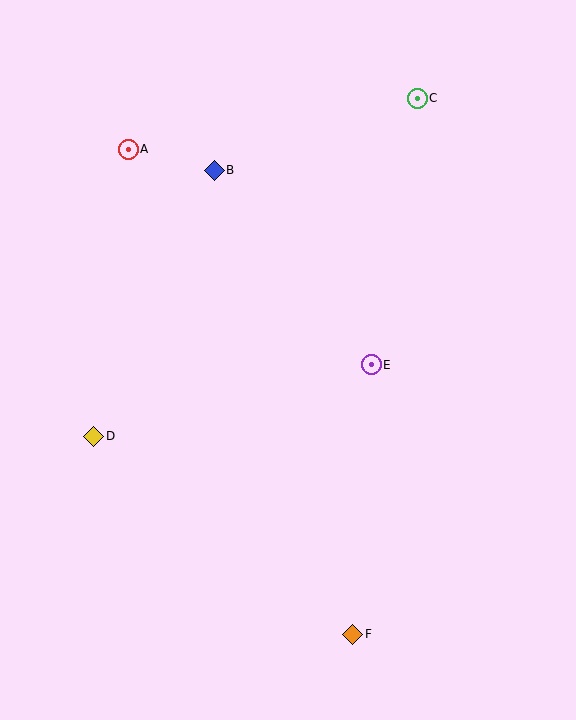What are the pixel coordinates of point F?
Point F is at (353, 634).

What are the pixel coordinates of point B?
Point B is at (214, 170).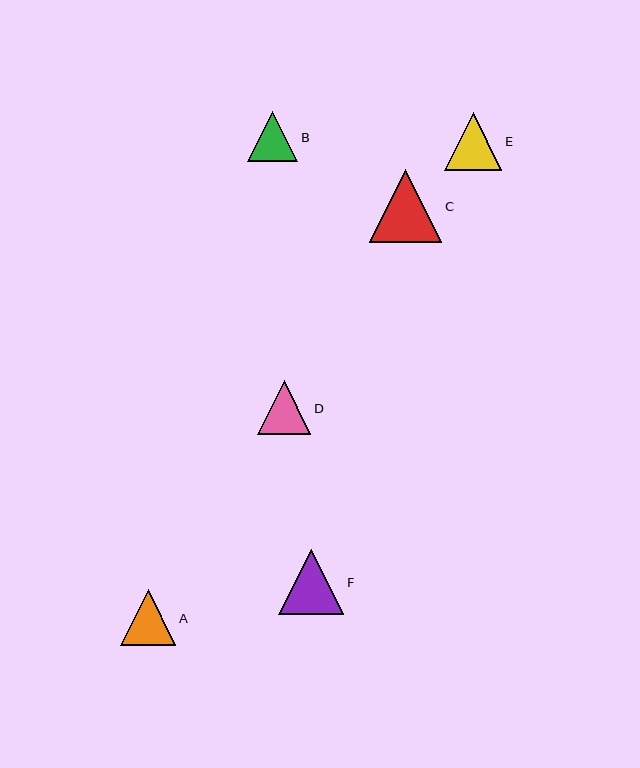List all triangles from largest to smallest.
From largest to smallest: C, F, E, A, D, B.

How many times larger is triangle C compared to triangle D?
Triangle C is approximately 1.4 times the size of triangle D.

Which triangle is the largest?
Triangle C is the largest with a size of approximately 73 pixels.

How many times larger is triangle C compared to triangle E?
Triangle C is approximately 1.3 times the size of triangle E.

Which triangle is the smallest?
Triangle B is the smallest with a size of approximately 50 pixels.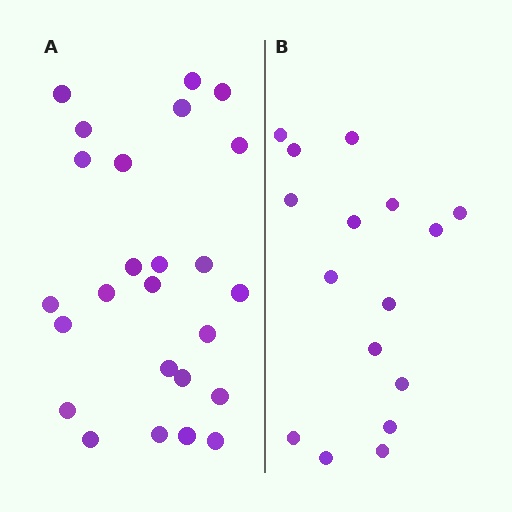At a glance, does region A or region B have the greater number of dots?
Region A (the left region) has more dots.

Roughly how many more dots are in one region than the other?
Region A has roughly 8 or so more dots than region B.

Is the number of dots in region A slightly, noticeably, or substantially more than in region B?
Region A has substantially more. The ratio is roughly 1.6 to 1.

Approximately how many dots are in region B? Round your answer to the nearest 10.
About 20 dots. (The exact count is 16, which rounds to 20.)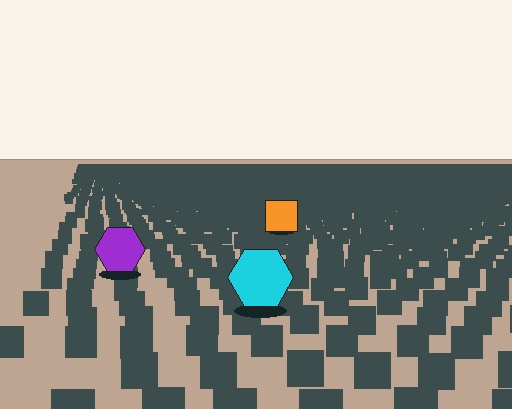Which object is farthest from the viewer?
The orange square is farthest from the viewer. It appears smaller and the ground texture around it is denser.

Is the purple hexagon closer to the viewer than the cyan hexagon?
No. The cyan hexagon is closer — you can tell from the texture gradient: the ground texture is coarser near it.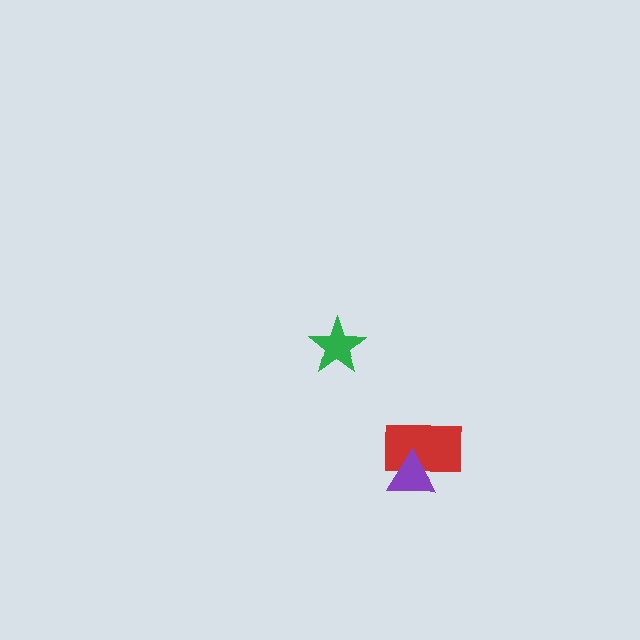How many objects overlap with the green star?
0 objects overlap with the green star.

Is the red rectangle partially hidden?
Yes, it is partially covered by another shape.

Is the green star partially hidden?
No, no other shape covers it.